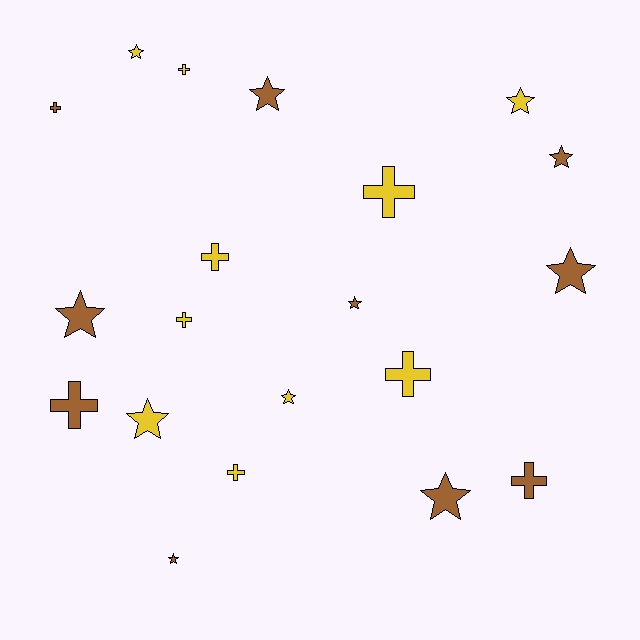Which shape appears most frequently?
Star, with 11 objects.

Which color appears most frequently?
Yellow, with 10 objects.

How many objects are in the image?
There are 20 objects.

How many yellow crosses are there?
There are 6 yellow crosses.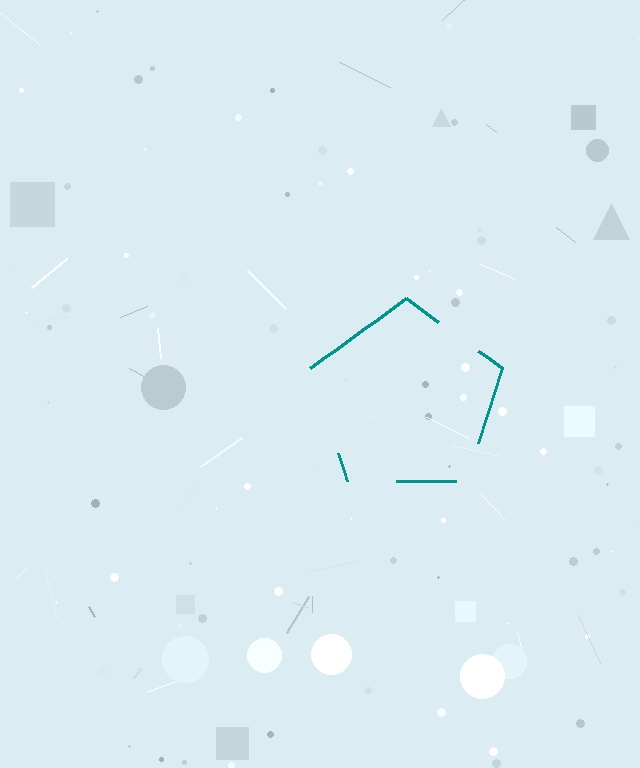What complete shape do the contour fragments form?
The contour fragments form a pentagon.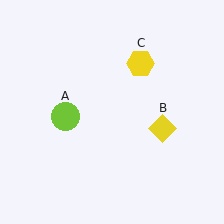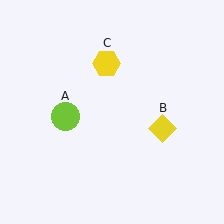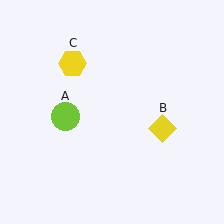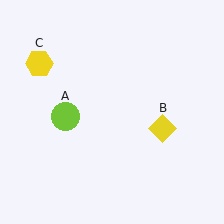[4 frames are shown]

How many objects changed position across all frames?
1 object changed position: yellow hexagon (object C).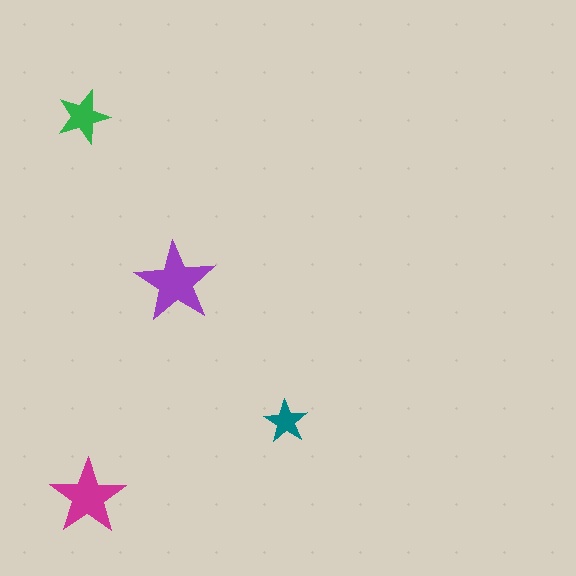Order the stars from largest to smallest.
the purple one, the magenta one, the green one, the teal one.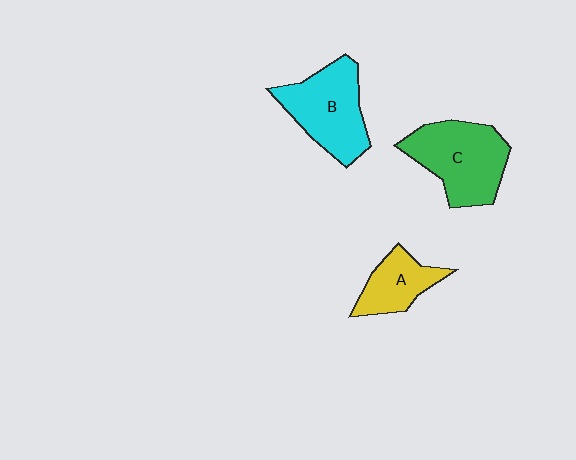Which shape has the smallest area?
Shape A (yellow).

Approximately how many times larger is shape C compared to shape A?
Approximately 1.8 times.